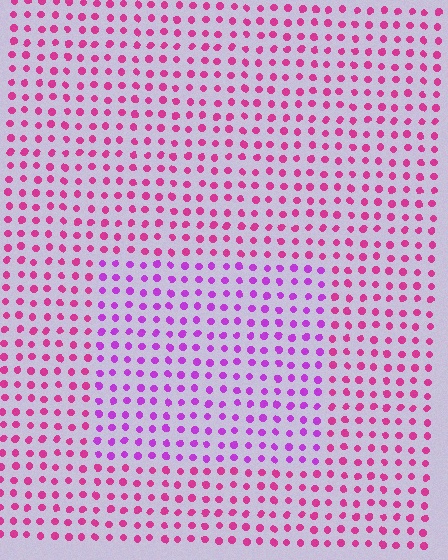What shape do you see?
I see a rectangle.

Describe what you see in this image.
The image is filled with small magenta elements in a uniform arrangement. A rectangle-shaped region is visible where the elements are tinted to a slightly different hue, forming a subtle color boundary.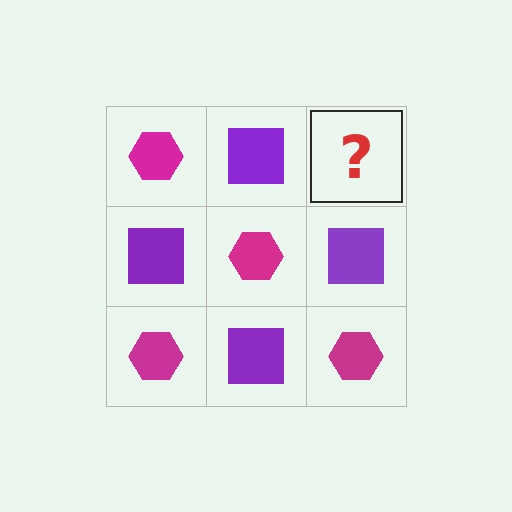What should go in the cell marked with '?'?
The missing cell should contain a magenta hexagon.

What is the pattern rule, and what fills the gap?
The rule is that it alternates magenta hexagon and purple square in a checkerboard pattern. The gap should be filled with a magenta hexagon.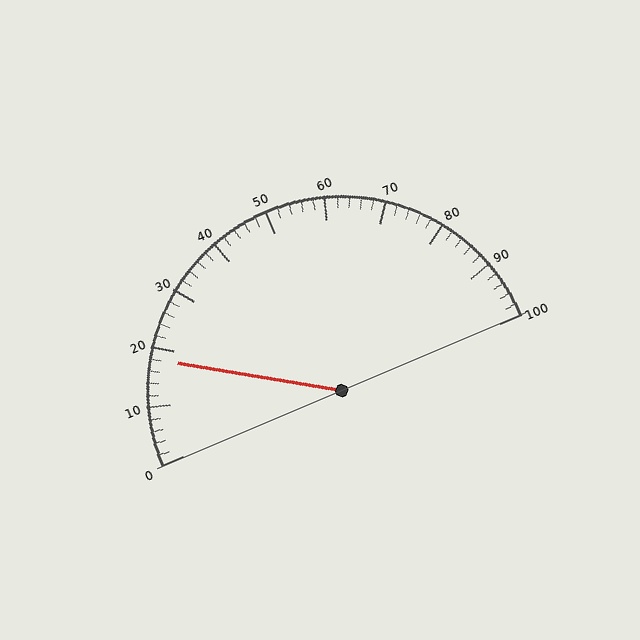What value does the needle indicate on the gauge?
The needle indicates approximately 18.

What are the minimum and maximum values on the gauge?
The gauge ranges from 0 to 100.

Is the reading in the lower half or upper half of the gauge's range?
The reading is in the lower half of the range (0 to 100).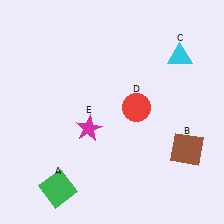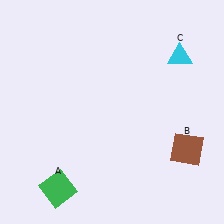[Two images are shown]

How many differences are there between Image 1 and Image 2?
There are 2 differences between the two images.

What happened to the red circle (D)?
The red circle (D) was removed in Image 2. It was in the top-right area of Image 1.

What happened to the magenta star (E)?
The magenta star (E) was removed in Image 2. It was in the bottom-left area of Image 1.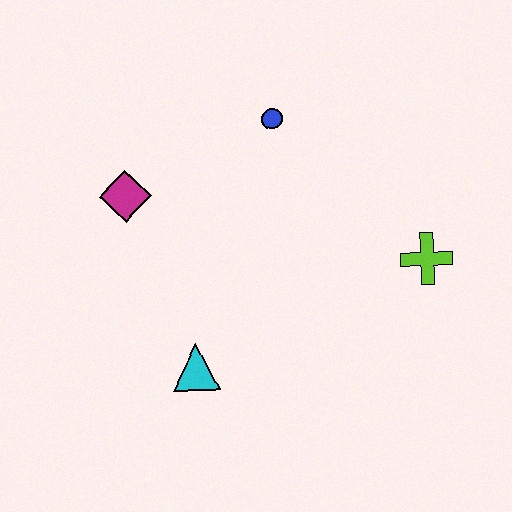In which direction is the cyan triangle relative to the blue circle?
The cyan triangle is below the blue circle.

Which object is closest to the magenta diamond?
The blue circle is closest to the magenta diamond.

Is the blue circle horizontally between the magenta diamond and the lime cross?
Yes